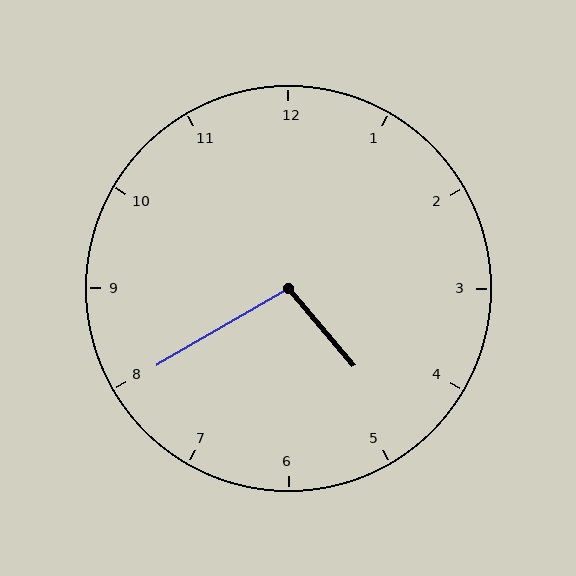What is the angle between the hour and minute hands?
Approximately 100 degrees.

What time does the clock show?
4:40.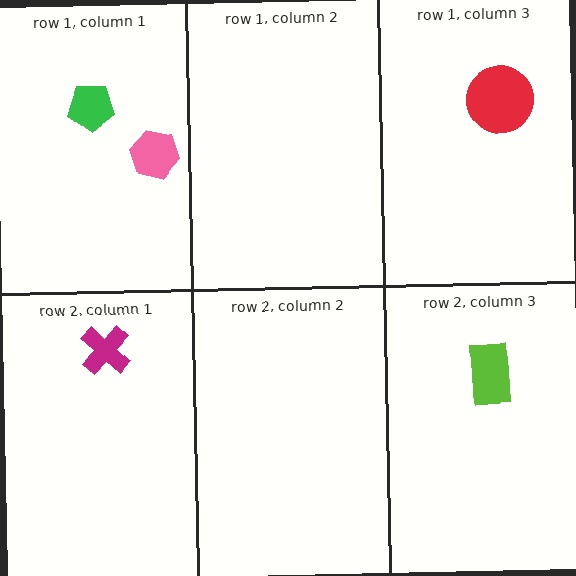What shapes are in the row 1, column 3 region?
The red circle.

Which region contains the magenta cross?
The row 2, column 1 region.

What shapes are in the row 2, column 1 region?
The magenta cross.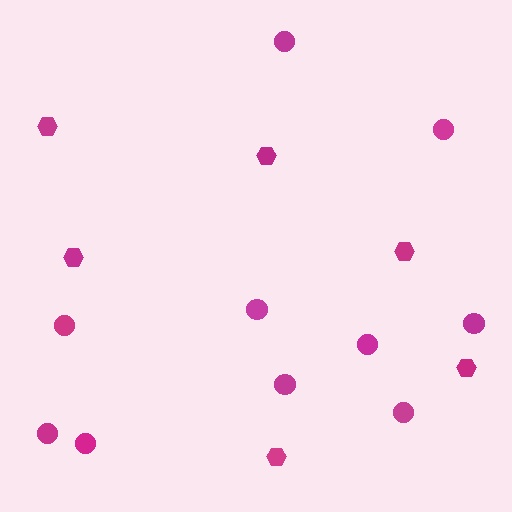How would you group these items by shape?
There are 2 groups: one group of circles (10) and one group of hexagons (6).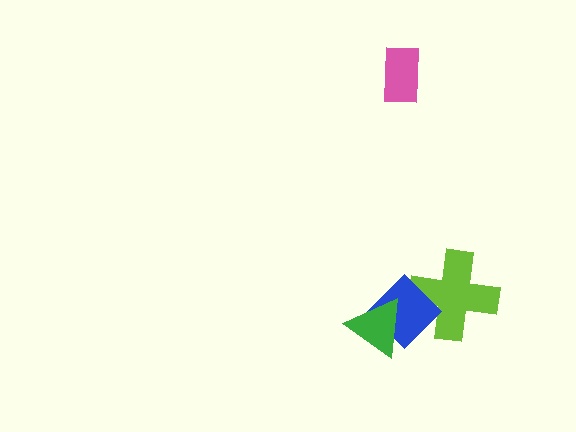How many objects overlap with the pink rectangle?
0 objects overlap with the pink rectangle.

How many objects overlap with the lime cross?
1 object overlaps with the lime cross.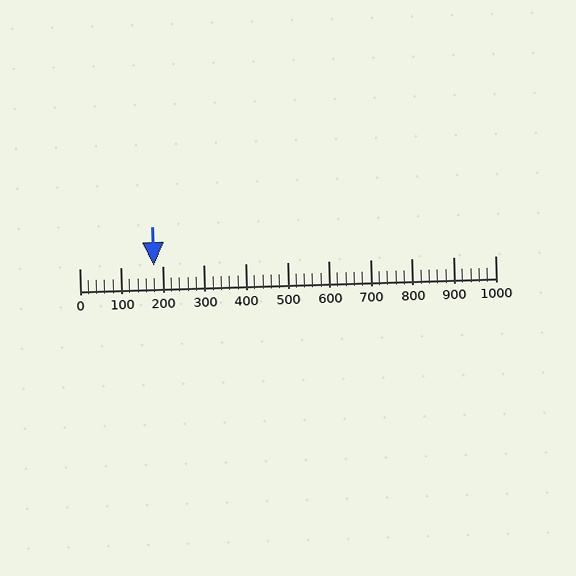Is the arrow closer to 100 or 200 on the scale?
The arrow is closer to 200.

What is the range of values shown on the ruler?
The ruler shows values from 0 to 1000.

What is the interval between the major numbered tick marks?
The major tick marks are spaced 100 units apart.